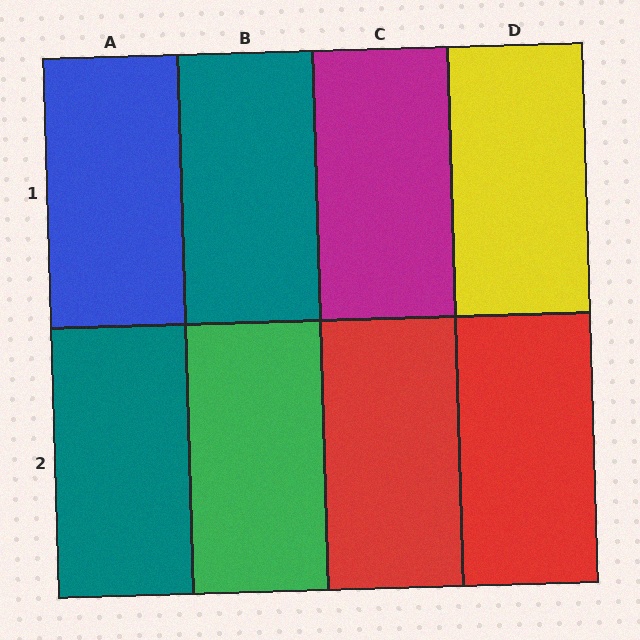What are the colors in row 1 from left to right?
Blue, teal, magenta, yellow.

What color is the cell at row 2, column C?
Red.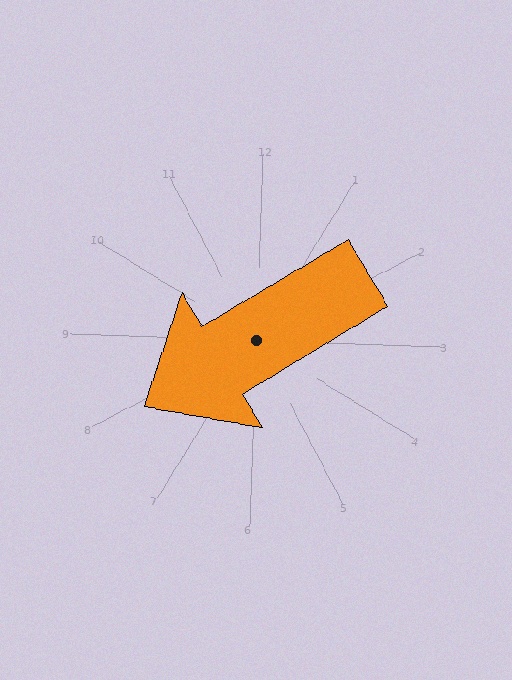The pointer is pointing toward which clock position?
Roughly 8 o'clock.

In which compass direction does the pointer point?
Southwest.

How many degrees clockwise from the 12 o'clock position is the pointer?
Approximately 237 degrees.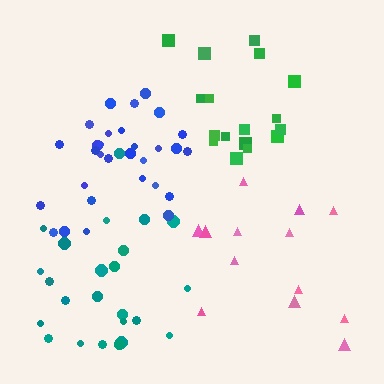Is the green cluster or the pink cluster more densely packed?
Green.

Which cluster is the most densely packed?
Blue.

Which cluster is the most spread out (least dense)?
Pink.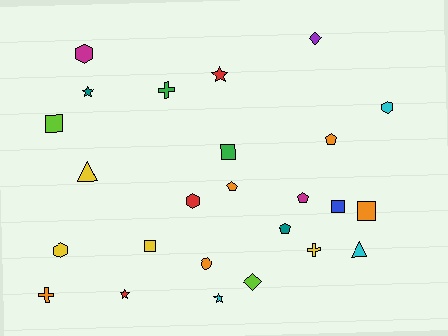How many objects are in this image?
There are 25 objects.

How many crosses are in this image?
There are 3 crosses.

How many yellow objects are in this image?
There are 4 yellow objects.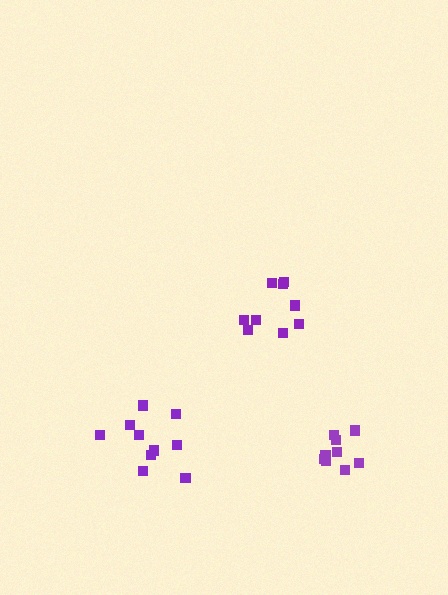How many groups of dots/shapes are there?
There are 3 groups.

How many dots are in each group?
Group 1: 10 dots, Group 2: 9 dots, Group 3: 9 dots (28 total).